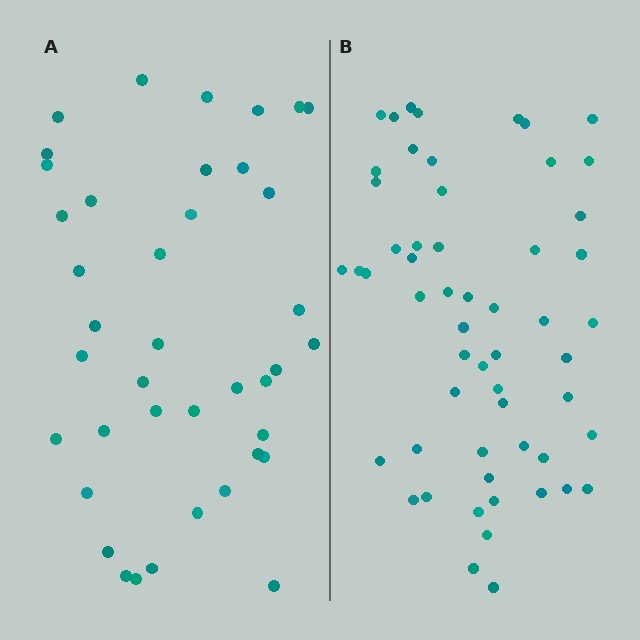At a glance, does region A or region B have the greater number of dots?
Region B (the right region) has more dots.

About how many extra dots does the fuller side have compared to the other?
Region B has approximately 15 more dots than region A.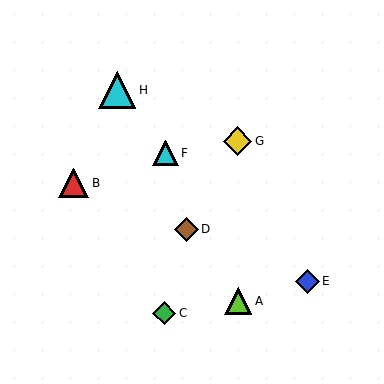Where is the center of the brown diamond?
The center of the brown diamond is at (186, 229).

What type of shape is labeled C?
Shape C is a green diamond.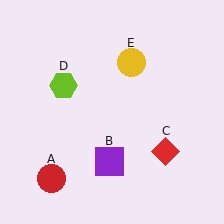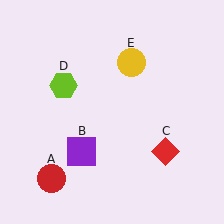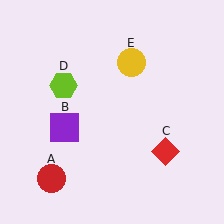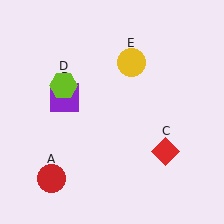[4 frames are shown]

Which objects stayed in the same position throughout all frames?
Red circle (object A) and red diamond (object C) and lime hexagon (object D) and yellow circle (object E) remained stationary.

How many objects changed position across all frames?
1 object changed position: purple square (object B).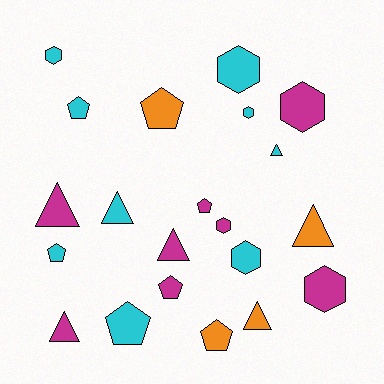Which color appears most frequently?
Cyan, with 9 objects.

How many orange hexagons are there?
There are no orange hexagons.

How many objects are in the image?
There are 21 objects.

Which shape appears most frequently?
Hexagon, with 7 objects.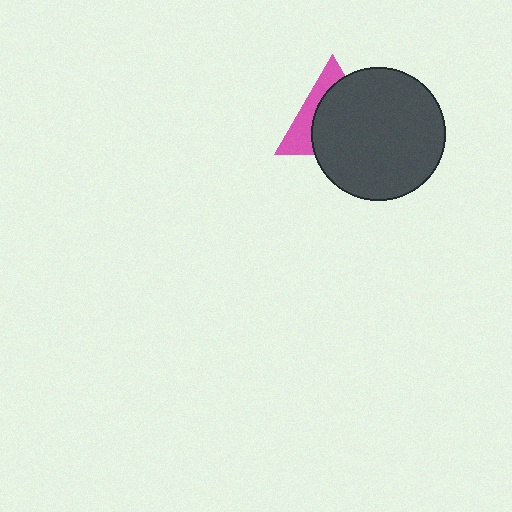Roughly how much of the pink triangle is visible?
A small part of it is visible (roughly 34%).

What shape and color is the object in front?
The object in front is a dark gray circle.